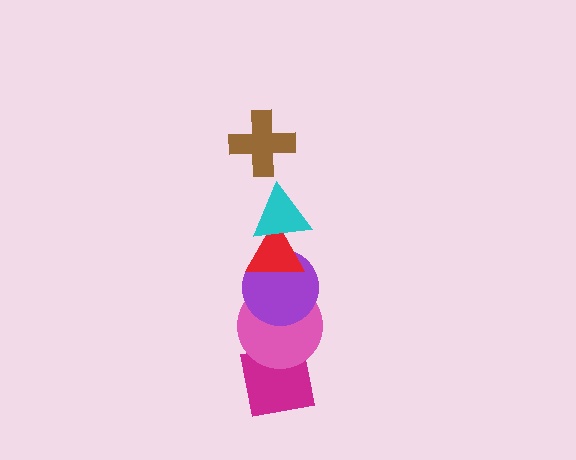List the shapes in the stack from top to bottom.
From top to bottom: the brown cross, the cyan triangle, the red triangle, the purple circle, the pink circle, the magenta square.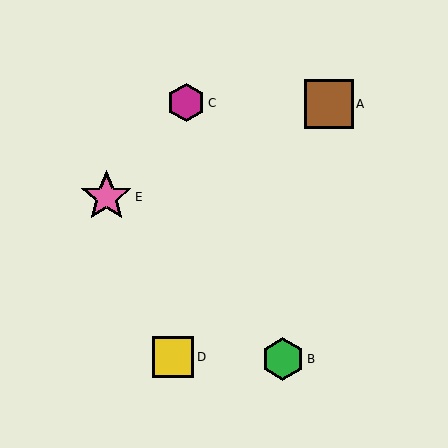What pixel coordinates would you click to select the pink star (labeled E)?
Click at (106, 197) to select the pink star E.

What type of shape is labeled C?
Shape C is a magenta hexagon.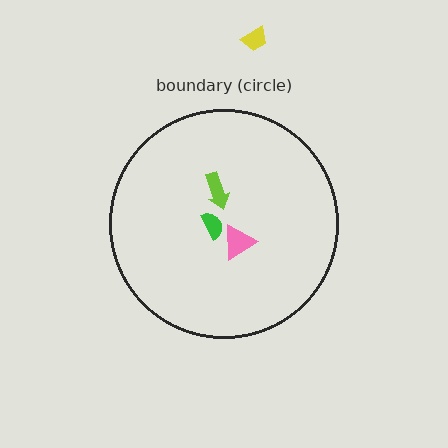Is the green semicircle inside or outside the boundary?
Inside.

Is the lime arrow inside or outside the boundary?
Inside.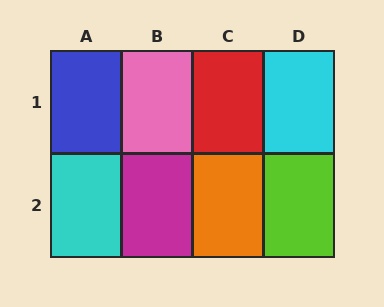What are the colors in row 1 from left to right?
Blue, pink, red, cyan.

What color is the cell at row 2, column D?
Lime.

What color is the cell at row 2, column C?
Orange.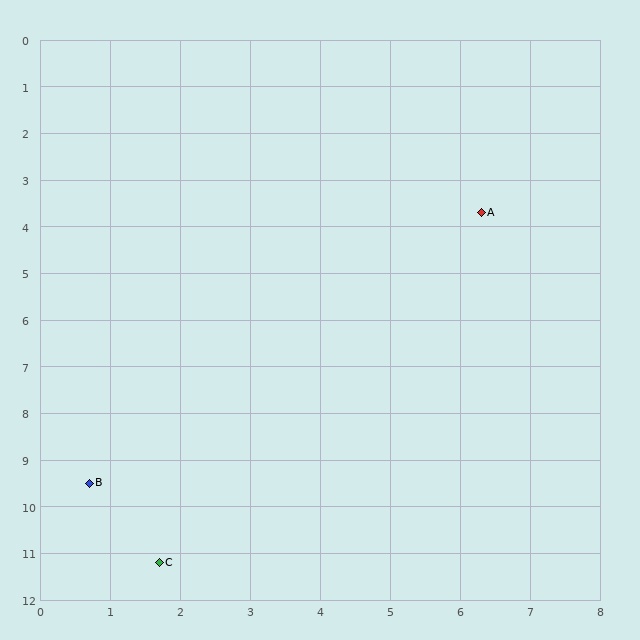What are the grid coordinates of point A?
Point A is at approximately (6.3, 3.7).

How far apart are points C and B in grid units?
Points C and B are about 2.0 grid units apart.